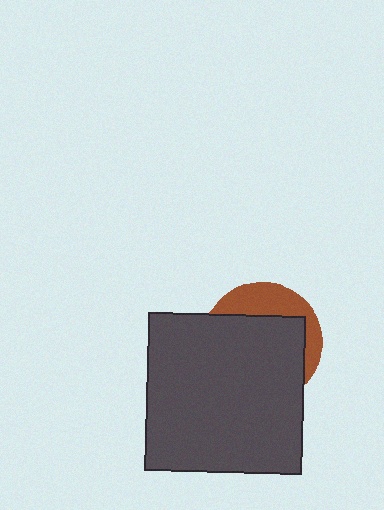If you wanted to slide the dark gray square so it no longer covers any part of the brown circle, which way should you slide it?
Slide it down — that is the most direct way to separate the two shapes.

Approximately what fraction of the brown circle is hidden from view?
Roughly 69% of the brown circle is hidden behind the dark gray square.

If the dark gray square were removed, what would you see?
You would see the complete brown circle.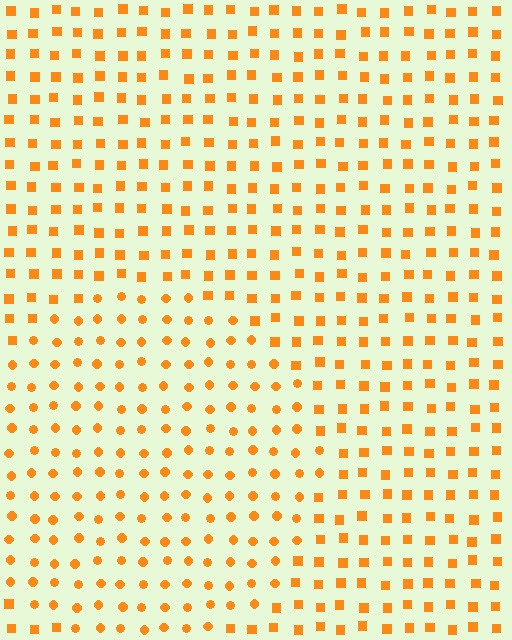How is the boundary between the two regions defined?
The boundary is defined by a change in element shape: circles inside vs. squares outside. All elements share the same color and spacing.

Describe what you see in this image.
The image is filled with small orange elements arranged in a uniform grid. A circle-shaped region contains circles, while the surrounding area contains squares. The boundary is defined purely by the change in element shape.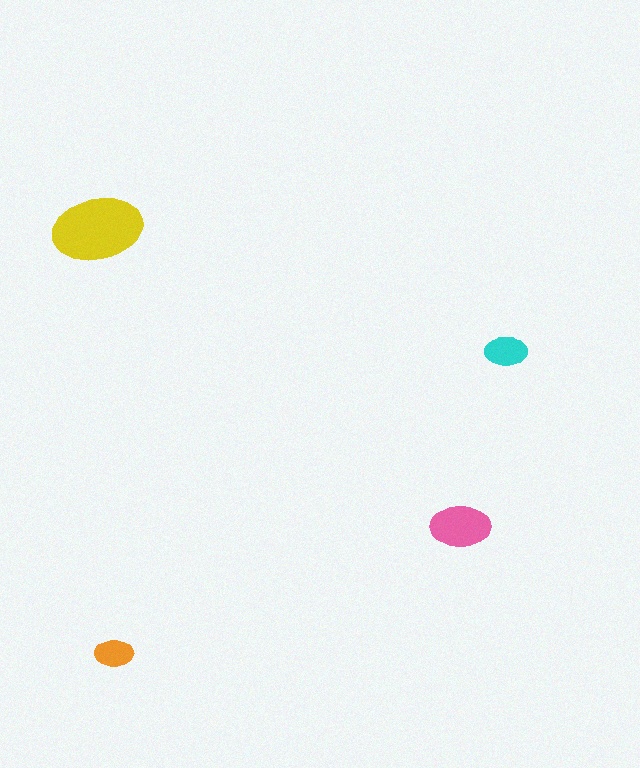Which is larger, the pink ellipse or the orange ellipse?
The pink one.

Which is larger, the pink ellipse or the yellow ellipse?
The yellow one.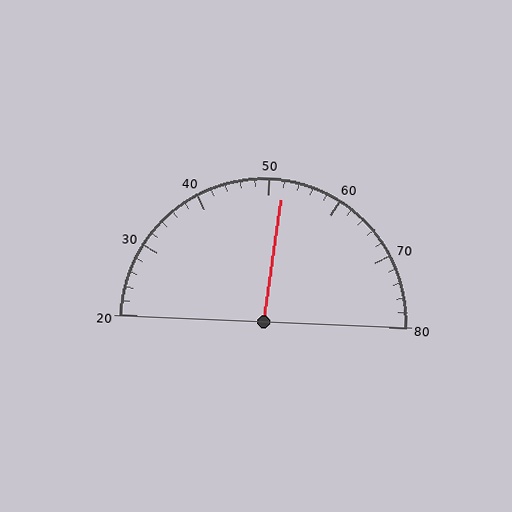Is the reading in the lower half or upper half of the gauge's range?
The reading is in the upper half of the range (20 to 80).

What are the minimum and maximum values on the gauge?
The gauge ranges from 20 to 80.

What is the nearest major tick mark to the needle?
The nearest major tick mark is 50.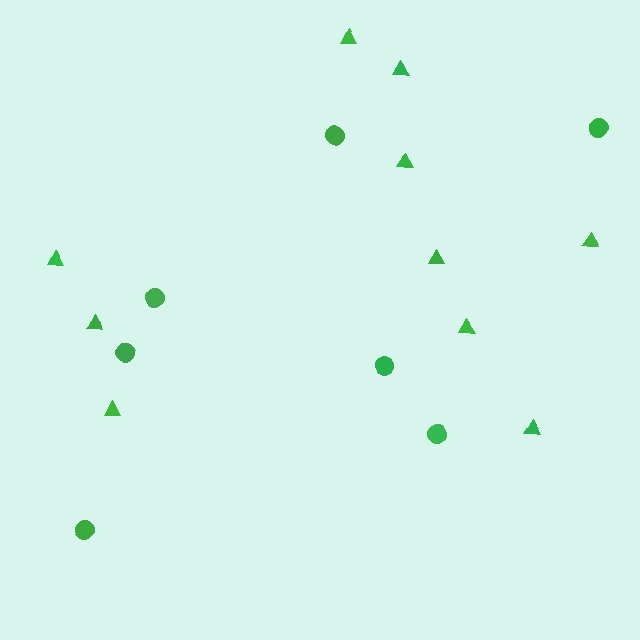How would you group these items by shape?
There are 2 groups: one group of circles (7) and one group of triangles (10).